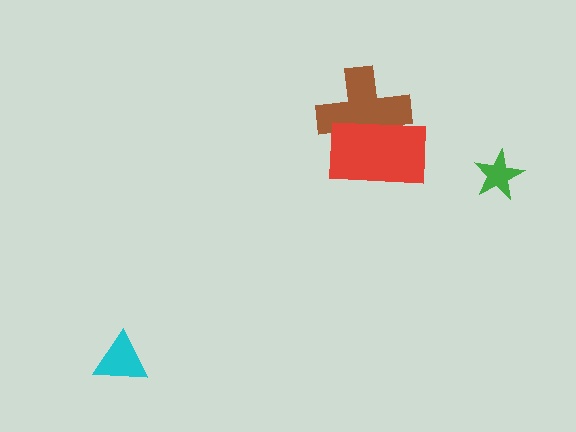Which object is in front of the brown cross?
The red rectangle is in front of the brown cross.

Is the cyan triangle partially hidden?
No, no other shape covers it.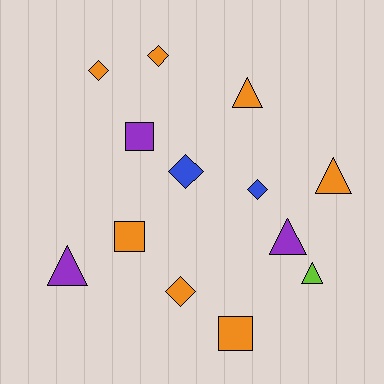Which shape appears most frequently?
Diamond, with 5 objects.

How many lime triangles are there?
There is 1 lime triangle.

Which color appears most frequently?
Orange, with 7 objects.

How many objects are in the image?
There are 13 objects.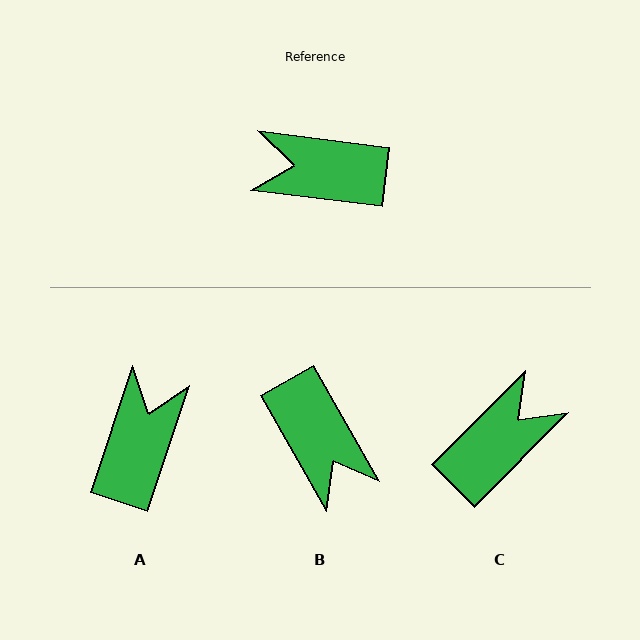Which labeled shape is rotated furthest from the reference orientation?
C, about 128 degrees away.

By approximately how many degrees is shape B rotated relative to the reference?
Approximately 127 degrees counter-clockwise.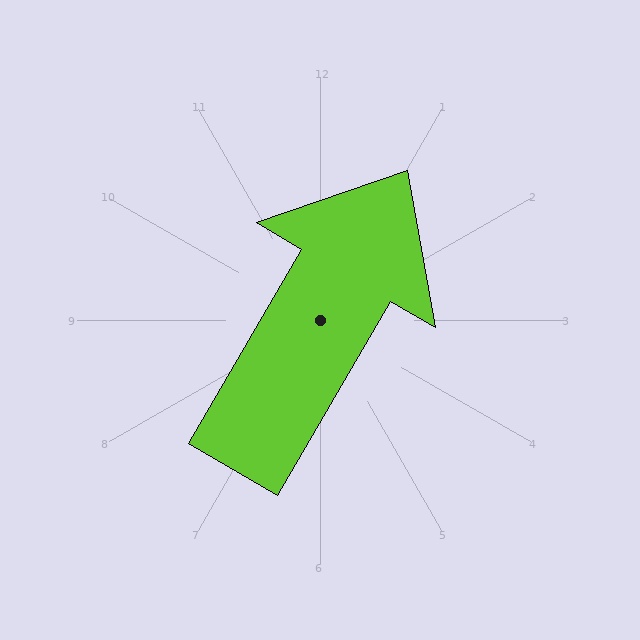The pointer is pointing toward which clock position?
Roughly 1 o'clock.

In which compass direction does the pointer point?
Northeast.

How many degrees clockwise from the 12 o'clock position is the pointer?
Approximately 30 degrees.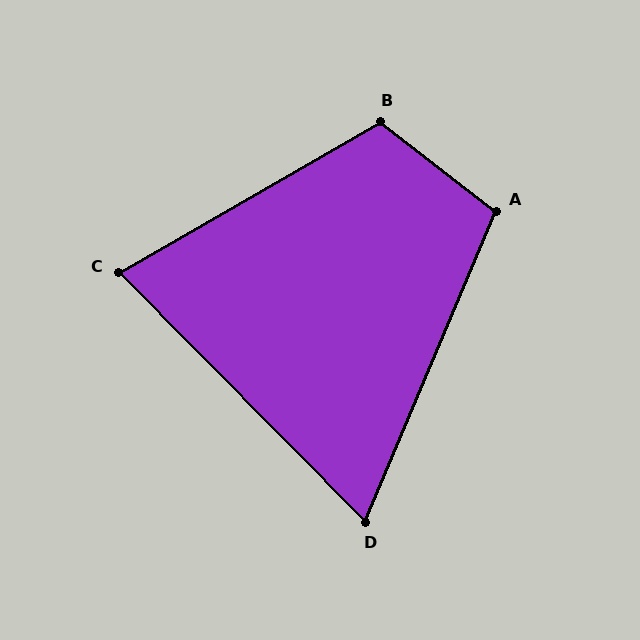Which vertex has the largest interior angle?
B, at approximately 113 degrees.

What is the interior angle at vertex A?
Approximately 105 degrees (obtuse).